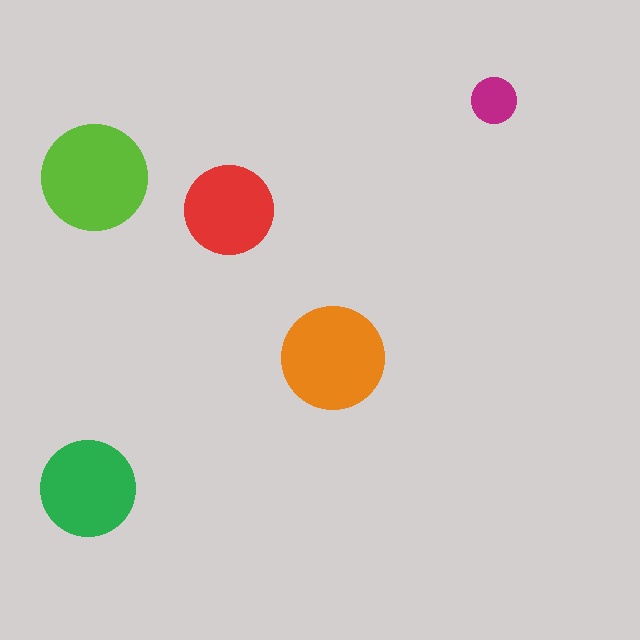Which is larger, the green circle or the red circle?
The green one.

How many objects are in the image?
There are 5 objects in the image.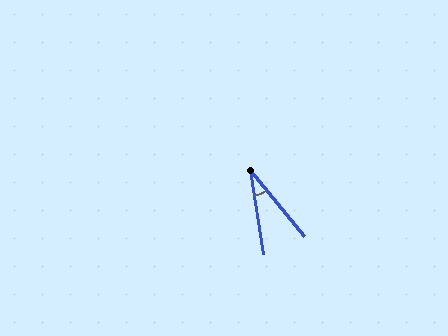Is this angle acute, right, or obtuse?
It is acute.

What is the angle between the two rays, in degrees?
Approximately 30 degrees.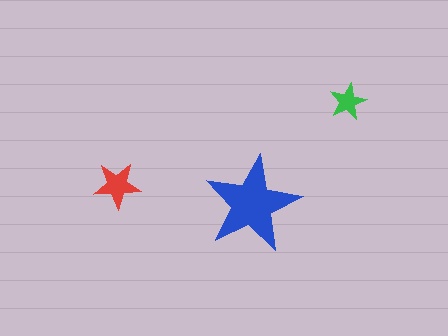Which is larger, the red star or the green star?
The red one.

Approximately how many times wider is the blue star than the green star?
About 2.5 times wider.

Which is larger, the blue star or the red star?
The blue one.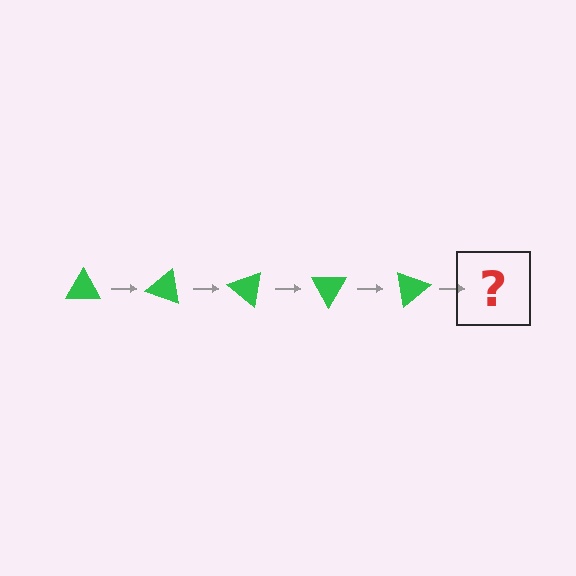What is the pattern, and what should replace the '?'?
The pattern is that the triangle rotates 20 degrees each step. The '?' should be a green triangle rotated 100 degrees.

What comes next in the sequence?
The next element should be a green triangle rotated 100 degrees.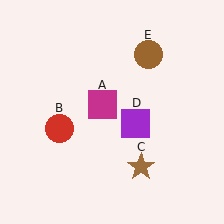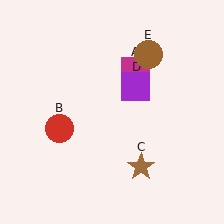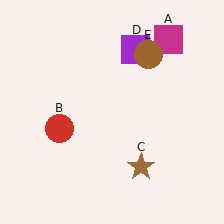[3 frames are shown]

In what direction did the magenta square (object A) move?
The magenta square (object A) moved up and to the right.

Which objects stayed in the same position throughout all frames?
Red circle (object B) and brown star (object C) and brown circle (object E) remained stationary.